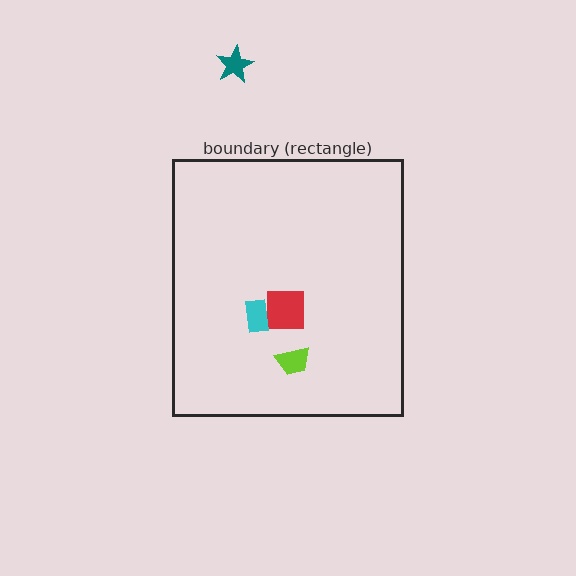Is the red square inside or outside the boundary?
Inside.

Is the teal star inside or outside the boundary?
Outside.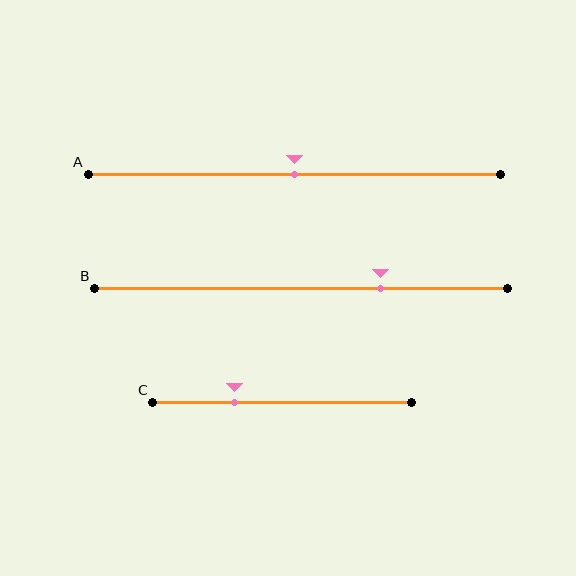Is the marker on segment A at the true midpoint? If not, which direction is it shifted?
Yes, the marker on segment A is at the true midpoint.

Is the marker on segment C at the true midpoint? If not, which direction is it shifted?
No, the marker on segment C is shifted to the left by about 18% of the segment length.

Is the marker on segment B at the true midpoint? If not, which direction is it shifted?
No, the marker on segment B is shifted to the right by about 19% of the segment length.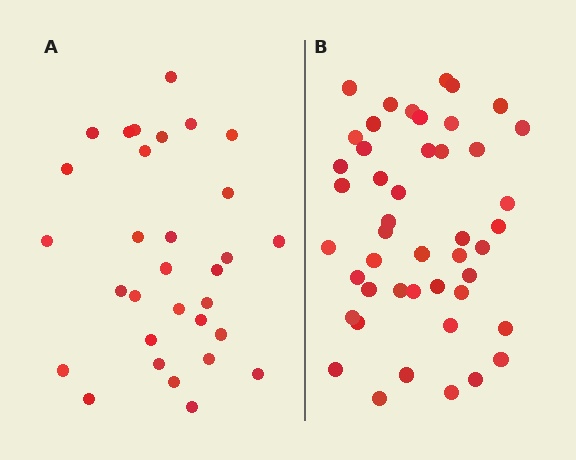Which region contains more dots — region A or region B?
Region B (the right region) has more dots.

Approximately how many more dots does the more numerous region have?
Region B has approximately 15 more dots than region A.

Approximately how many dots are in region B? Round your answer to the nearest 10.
About 50 dots. (The exact count is 46, which rounds to 50.)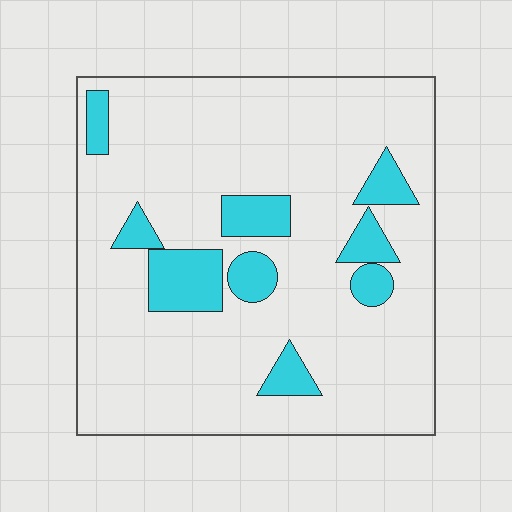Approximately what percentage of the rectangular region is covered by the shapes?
Approximately 15%.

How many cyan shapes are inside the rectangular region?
9.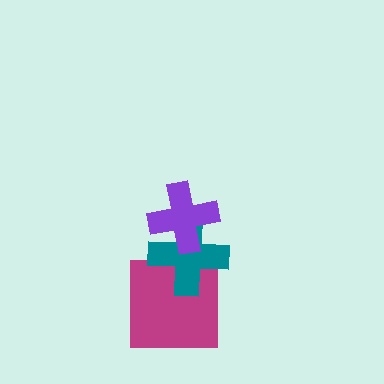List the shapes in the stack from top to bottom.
From top to bottom: the purple cross, the teal cross, the magenta square.